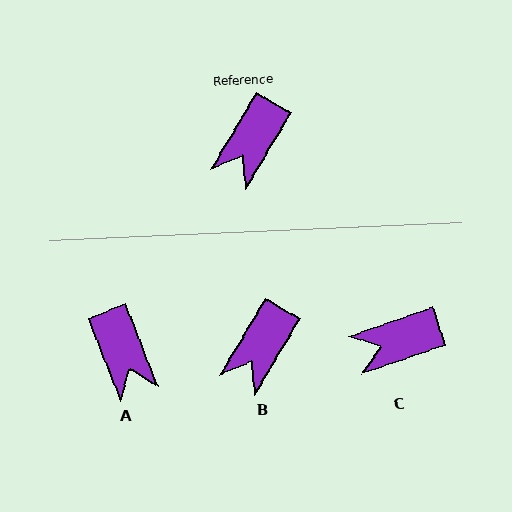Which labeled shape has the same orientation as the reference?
B.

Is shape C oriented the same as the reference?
No, it is off by about 41 degrees.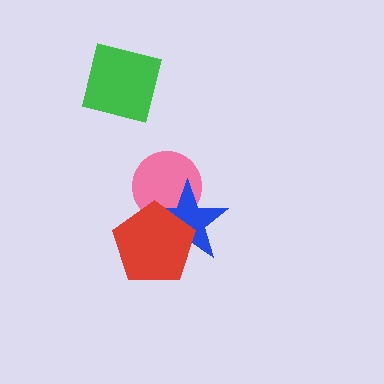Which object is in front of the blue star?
The red pentagon is in front of the blue star.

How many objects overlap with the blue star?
2 objects overlap with the blue star.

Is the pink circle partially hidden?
Yes, it is partially covered by another shape.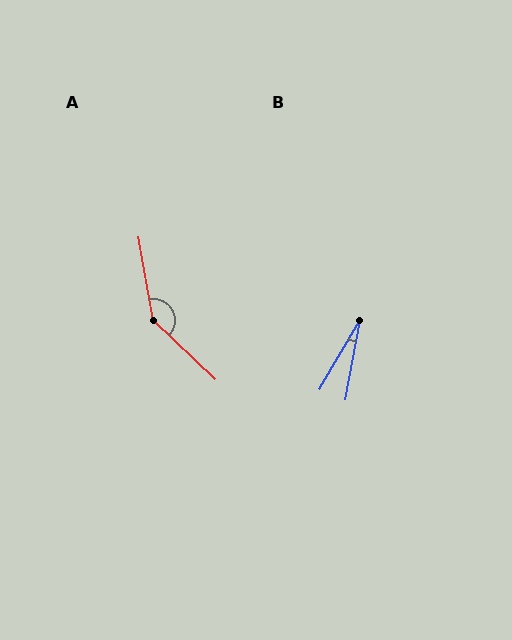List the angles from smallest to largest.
B (20°), A (143°).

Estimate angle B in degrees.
Approximately 20 degrees.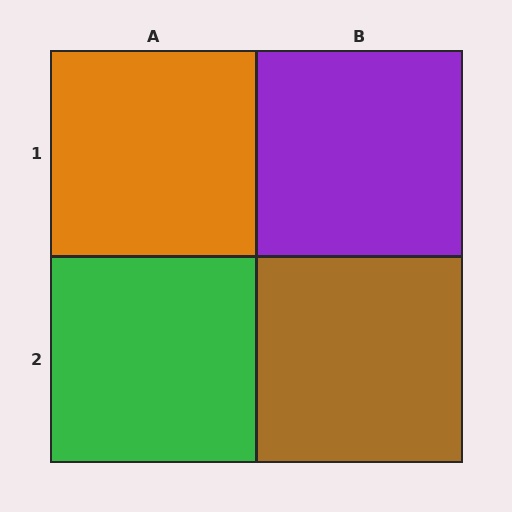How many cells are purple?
1 cell is purple.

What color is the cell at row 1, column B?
Purple.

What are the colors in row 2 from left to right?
Green, brown.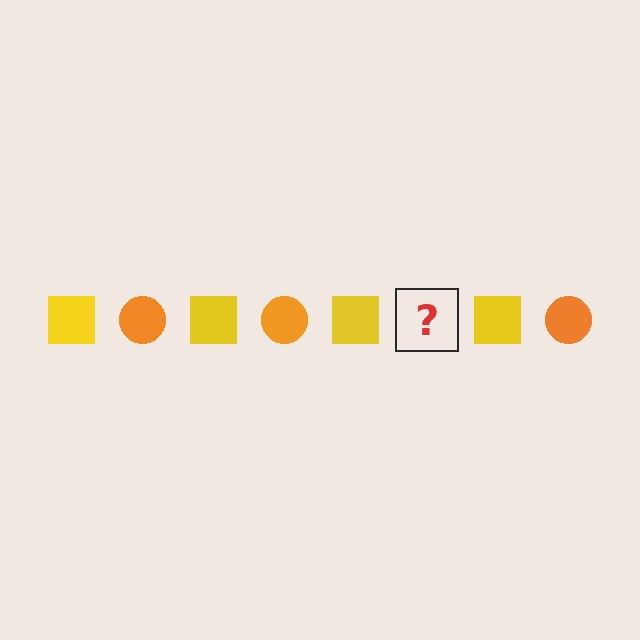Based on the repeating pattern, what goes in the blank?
The blank should be an orange circle.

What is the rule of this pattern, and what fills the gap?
The rule is that the pattern alternates between yellow square and orange circle. The gap should be filled with an orange circle.